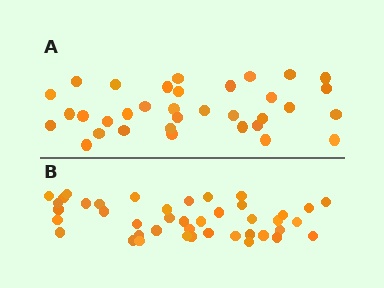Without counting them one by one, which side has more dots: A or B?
Region B (the bottom region) has more dots.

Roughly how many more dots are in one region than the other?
Region B has roughly 8 or so more dots than region A.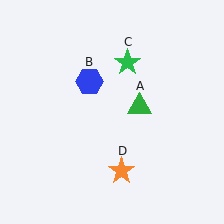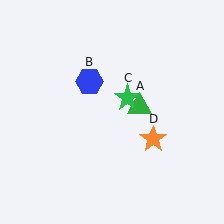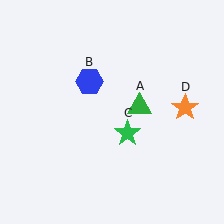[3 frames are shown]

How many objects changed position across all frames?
2 objects changed position: green star (object C), orange star (object D).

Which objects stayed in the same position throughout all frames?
Green triangle (object A) and blue hexagon (object B) remained stationary.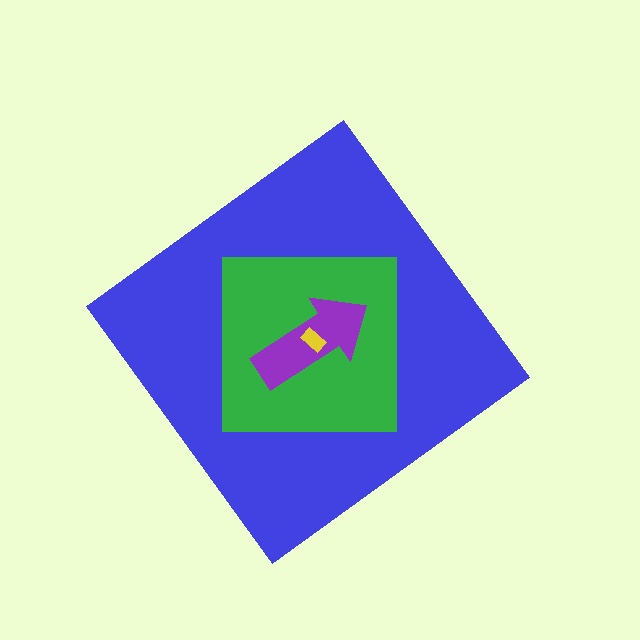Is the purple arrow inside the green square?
Yes.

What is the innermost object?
The yellow rectangle.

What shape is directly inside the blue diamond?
The green square.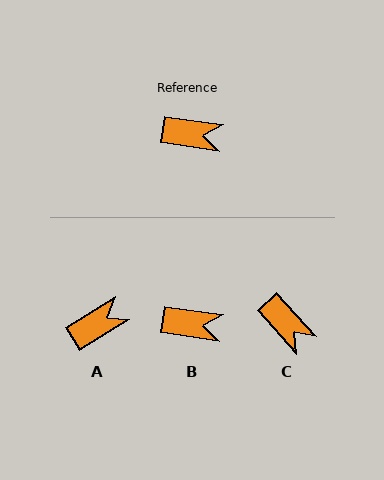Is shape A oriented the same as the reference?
No, it is off by about 41 degrees.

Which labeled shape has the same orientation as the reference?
B.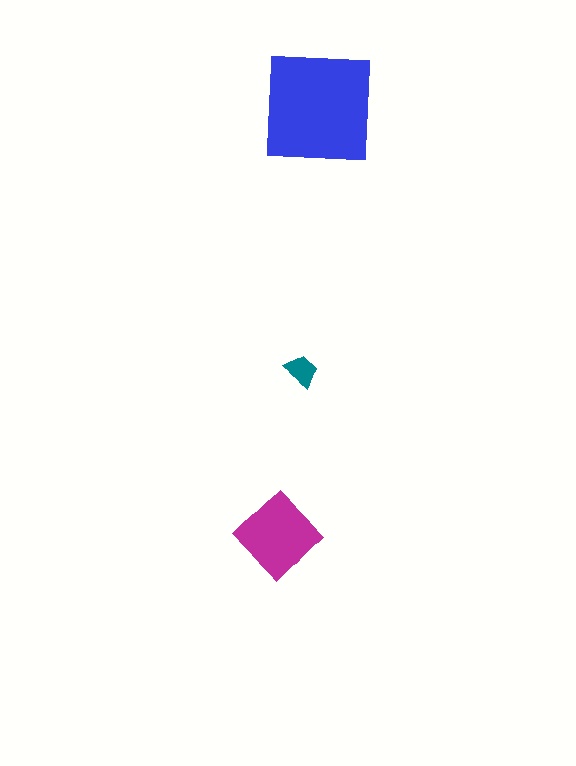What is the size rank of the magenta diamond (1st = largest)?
2nd.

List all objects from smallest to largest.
The teal trapezoid, the magenta diamond, the blue square.